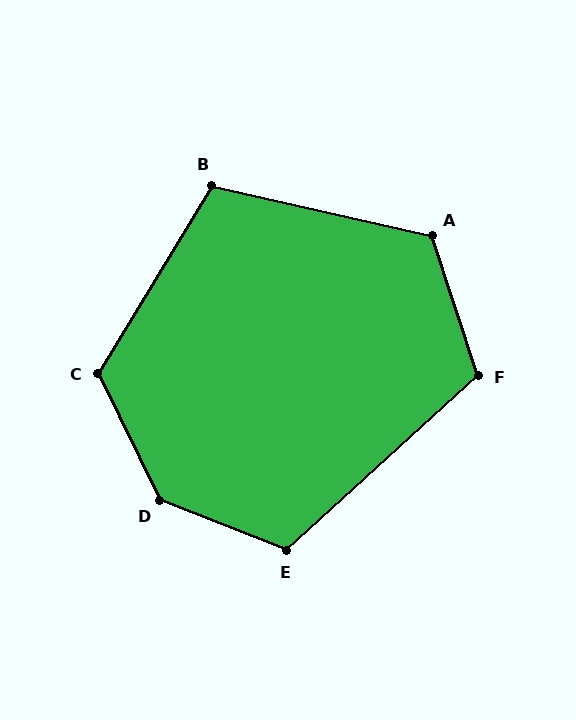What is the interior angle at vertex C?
Approximately 123 degrees (obtuse).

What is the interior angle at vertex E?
Approximately 116 degrees (obtuse).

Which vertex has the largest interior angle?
D, at approximately 137 degrees.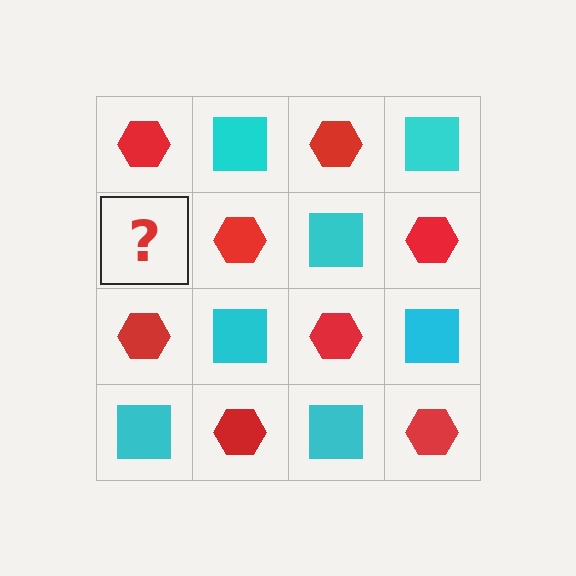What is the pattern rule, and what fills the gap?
The rule is that it alternates red hexagon and cyan square in a checkerboard pattern. The gap should be filled with a cyan square.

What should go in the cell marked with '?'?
The missing cell should contain a cyan square.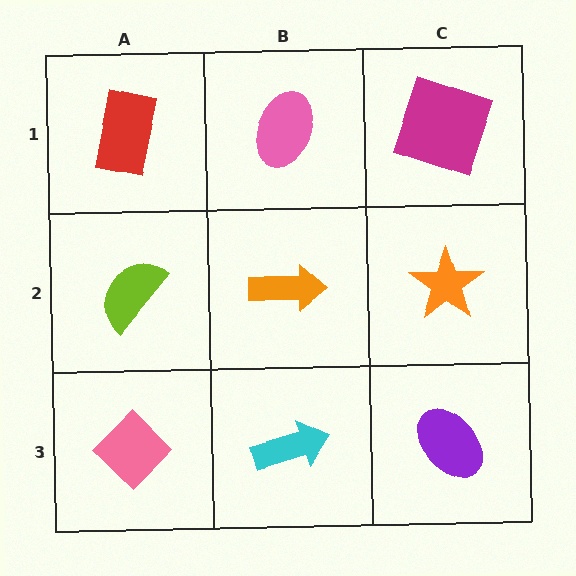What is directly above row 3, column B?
An orange arrow.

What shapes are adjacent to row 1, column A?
A lime semicircle (row 2, column A), a pink ellipse (row 1, column B).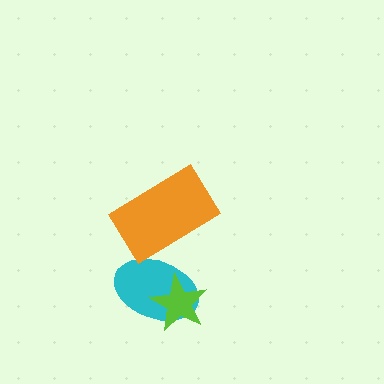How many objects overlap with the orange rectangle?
1 object overlaps with the orange rectangle.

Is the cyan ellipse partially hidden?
Yes, it is partially covered by another shape.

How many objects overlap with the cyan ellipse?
2 objects overlap with the cyan ellipse.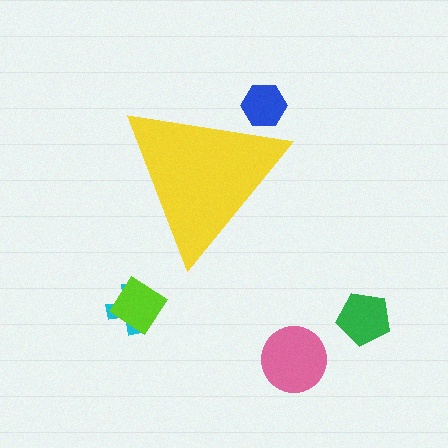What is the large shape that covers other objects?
A yellow triangle.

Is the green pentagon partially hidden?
No, the green pentagon is fully visible.